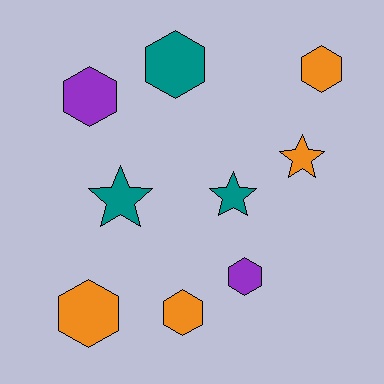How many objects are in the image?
There are 9 objects.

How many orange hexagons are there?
There are 3 orange hexagons.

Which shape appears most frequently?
Hexagon, with 6 objects.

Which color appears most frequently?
Orange, with 4 objects.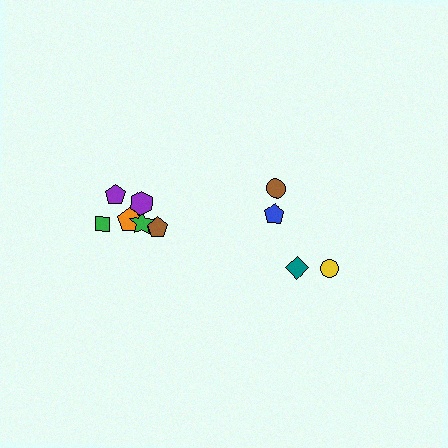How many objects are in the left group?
There are 7 objects.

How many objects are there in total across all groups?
There are 11 objects.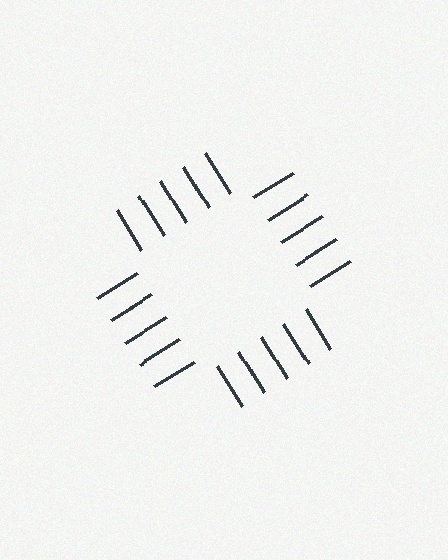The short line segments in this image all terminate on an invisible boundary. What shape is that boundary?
An illusory square — the line segments terminate on its edges but no continuous stroke is drawn.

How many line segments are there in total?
20 — 5 along each of the 4 edges.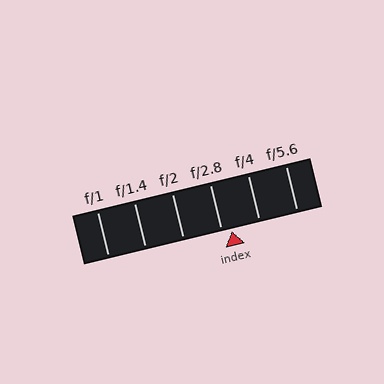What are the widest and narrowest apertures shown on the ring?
The widest aperture shown is f/1 and the narrowest is f/5.6.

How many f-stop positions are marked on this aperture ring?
There are 6 f-stop positions marked.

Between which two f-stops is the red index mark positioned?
The index mark is between f/2.8 and f/4.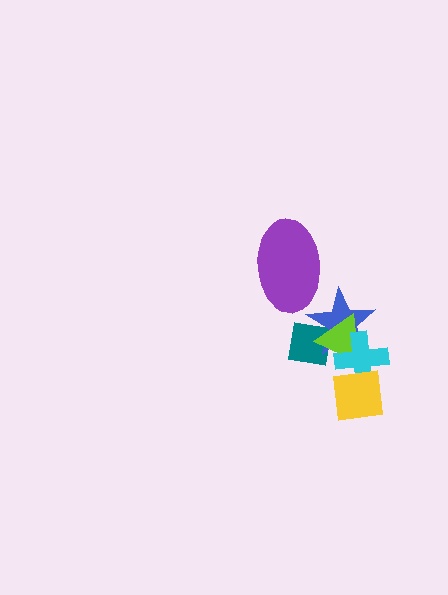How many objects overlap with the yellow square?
1 object overlaps with the yellow square.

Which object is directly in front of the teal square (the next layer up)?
The blue star is directly in front of the teal square.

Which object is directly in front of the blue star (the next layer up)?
The lime triangle is directly in front of the blue star.